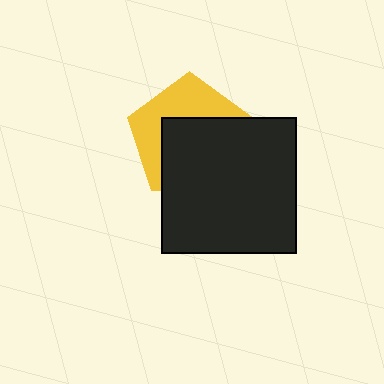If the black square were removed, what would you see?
You would see the complete yellow pentagon.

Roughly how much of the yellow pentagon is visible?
A small part of it is visible (roughly 44%).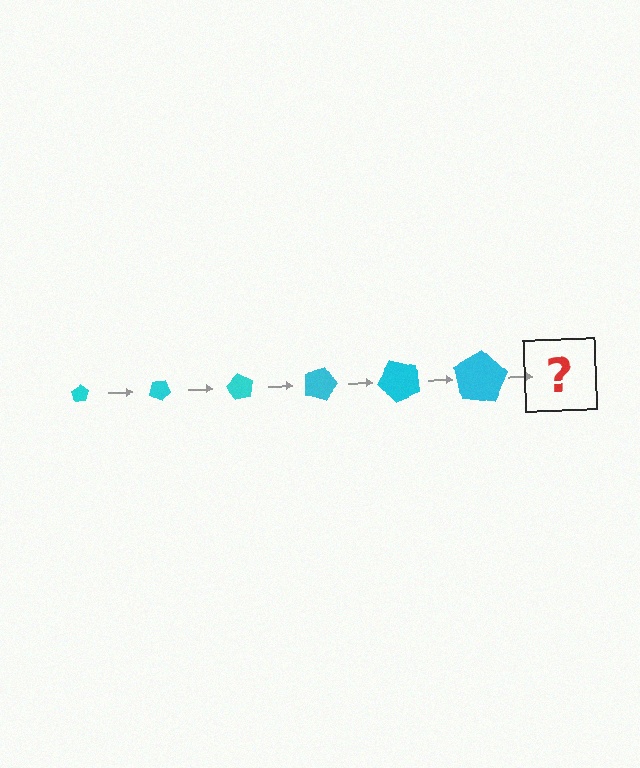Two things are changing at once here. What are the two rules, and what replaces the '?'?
The two rules are that the pentagon grows larger each step and it rotates 30 degrees each step. The '?' should be a pentagon, larger than the previous one and rotated 180 degrees from the start.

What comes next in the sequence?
The next element should be a pentagon, larger than the previous one and rotated 180 degrees from the start.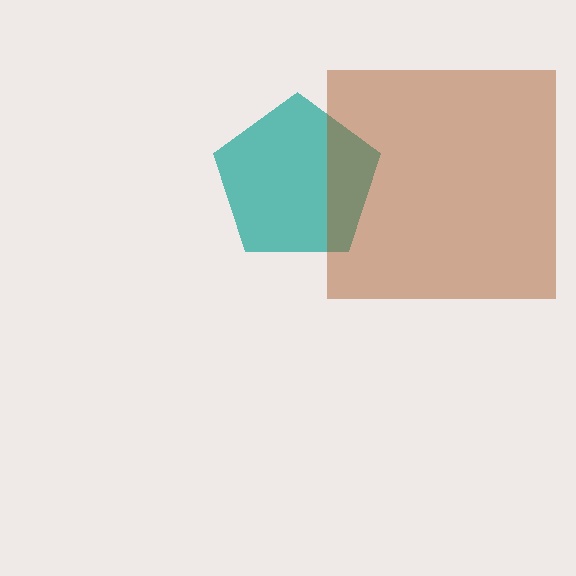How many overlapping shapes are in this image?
There are 2 overlapping shapes in the image.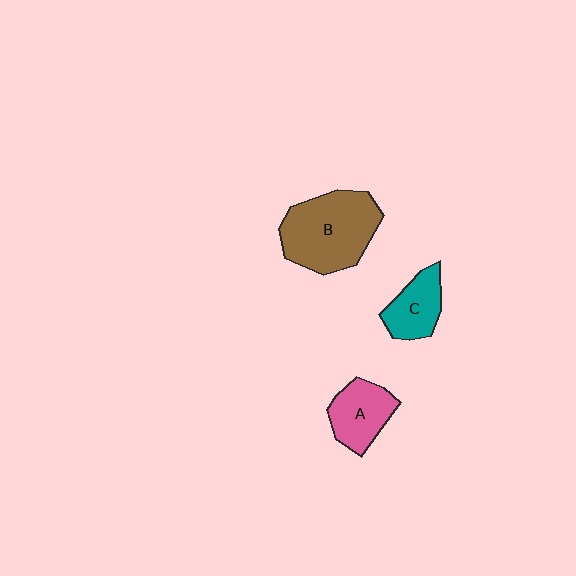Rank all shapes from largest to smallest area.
From largest to smallest: B (brown), A (pink), C (teal).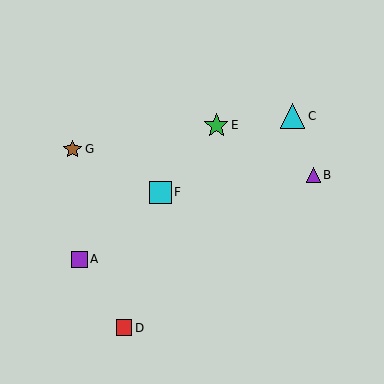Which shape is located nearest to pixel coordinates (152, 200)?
The cyan square (labeled F) at (160, 192) is nearest to that location.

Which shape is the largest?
The cyan triangle (labeled C) is the largest.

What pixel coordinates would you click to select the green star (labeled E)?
Click at (216, 125) to select the green star E.